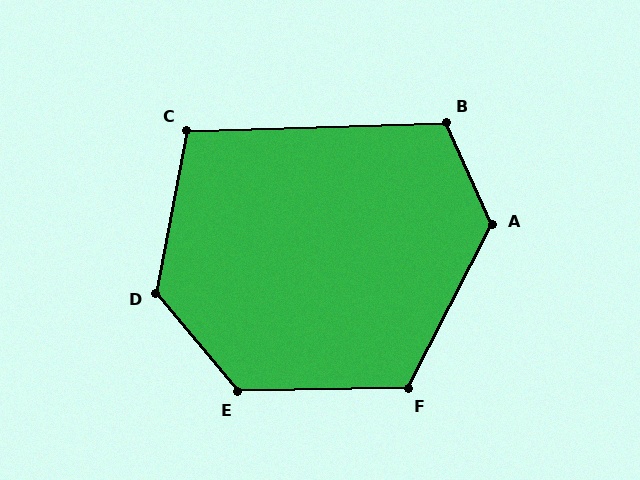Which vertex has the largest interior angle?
D, at approximately 130 degrees.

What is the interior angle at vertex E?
Approximately 129 degrees (obtuse).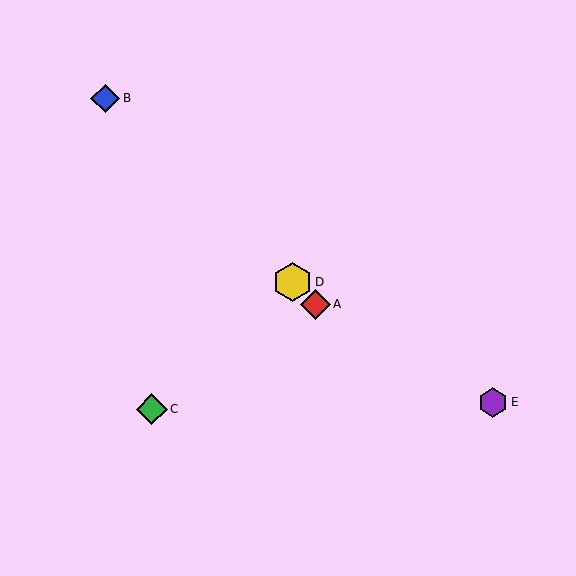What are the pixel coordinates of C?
Object C is at (152, 409).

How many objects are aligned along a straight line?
3 objects (A, B, D) are aligned along a straight line.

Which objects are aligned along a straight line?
Objects A, B, D are aligned along a straight line.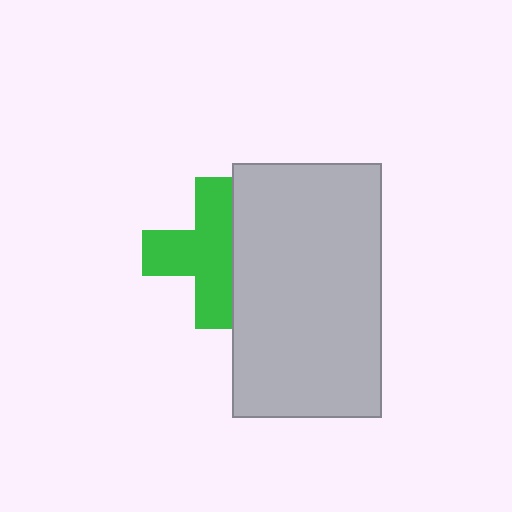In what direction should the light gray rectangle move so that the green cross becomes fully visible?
The light gray rectangle should move right. That is the shortest direction to clear the overlap and leave the green cross fully visible.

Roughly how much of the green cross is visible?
Most of it is visible (roughly 67%).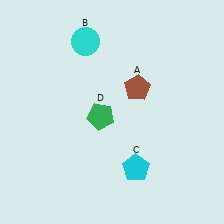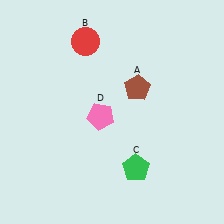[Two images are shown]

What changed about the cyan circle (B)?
In Image 1, B is cyan. In Image 2, it changed to red.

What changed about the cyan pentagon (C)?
In Image 1, C is cyan. In Image 2, it changed to green.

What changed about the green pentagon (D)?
In Image 1, D is green. In Image 2, it changed to pink.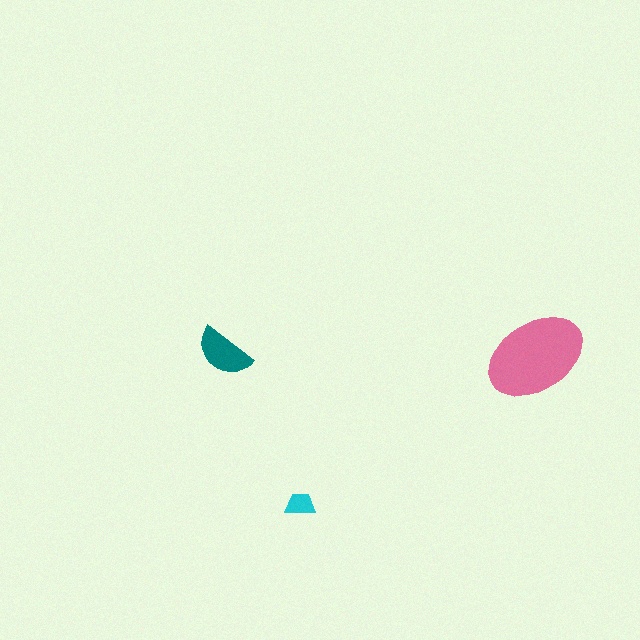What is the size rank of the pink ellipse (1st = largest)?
1st.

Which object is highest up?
The teal semicircle is topmost.